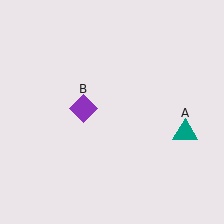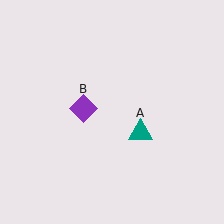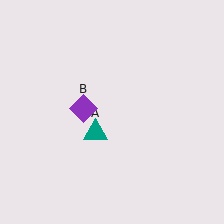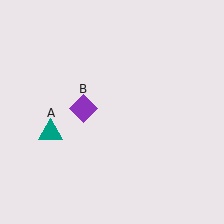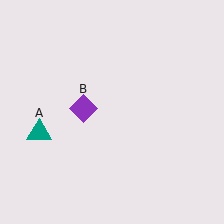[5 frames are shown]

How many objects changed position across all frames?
1 object changed position: teal triangle (object A).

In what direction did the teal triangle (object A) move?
The teal triangle (object A) moved left.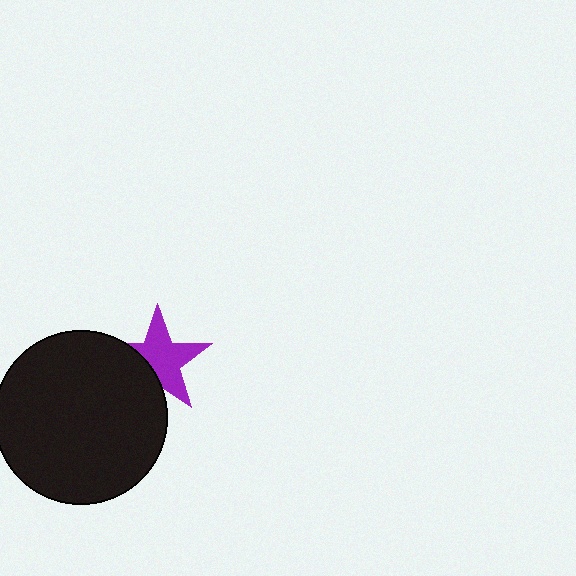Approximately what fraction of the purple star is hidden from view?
Roughly 33% of the purple star is hidden behind the black circle.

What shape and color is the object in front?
The object in front is a black circle.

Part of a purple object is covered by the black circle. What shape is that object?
It is a star.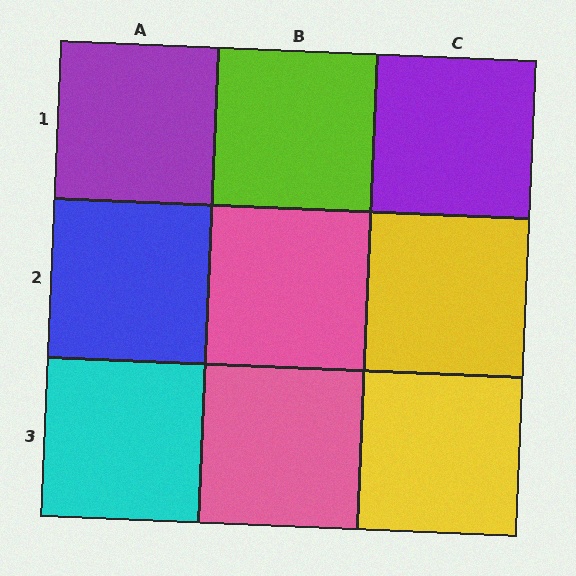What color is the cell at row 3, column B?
Pink.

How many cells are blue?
1 cell is blue.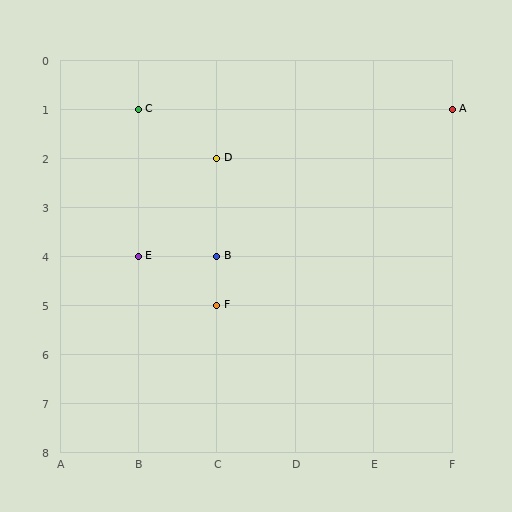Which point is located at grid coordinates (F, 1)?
Point A is at (F, 1).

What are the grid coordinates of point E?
Point E is at grid coordinates (B, 4).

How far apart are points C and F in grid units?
Points C and F are 1 column and 4 rows apart (about 4.1 grid units diagonally).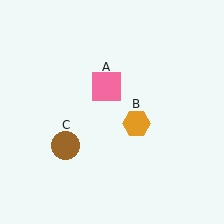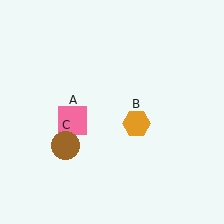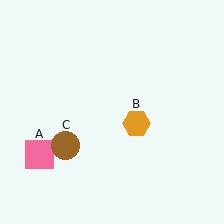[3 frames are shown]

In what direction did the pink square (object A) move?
The pink square (object A) moved down and to the left.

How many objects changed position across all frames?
1 object changed position: pink square (object A).